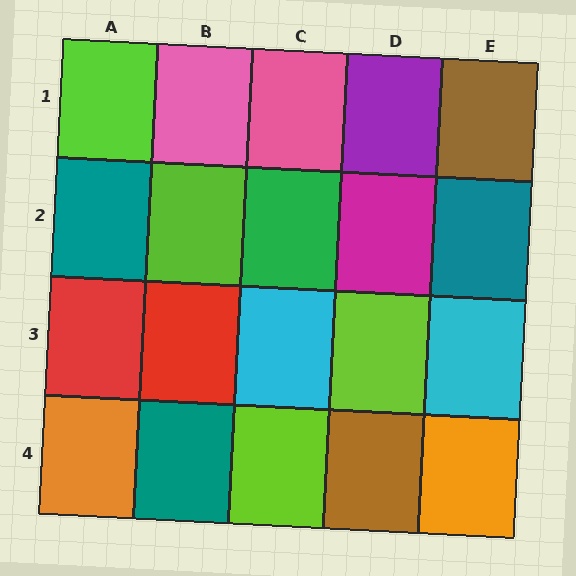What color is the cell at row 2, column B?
Lime.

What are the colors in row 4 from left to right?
Orange, teal, lime, brown, orange.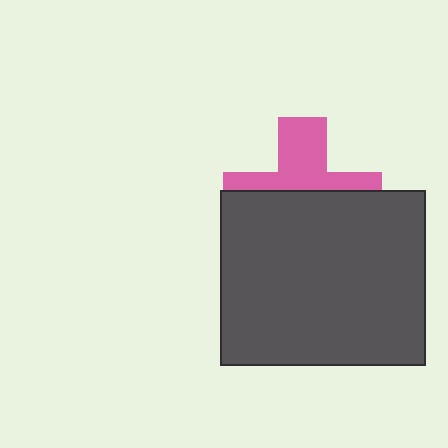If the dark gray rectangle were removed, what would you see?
You would see the complete pink cross.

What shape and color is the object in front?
The object in front is a dark gray rectangle.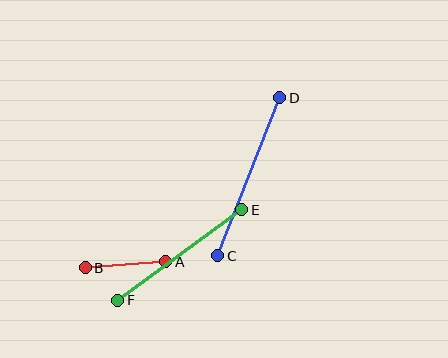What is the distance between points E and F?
The distance is approximately 154 pixels.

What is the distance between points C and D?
The distance is approximately 170 pixels.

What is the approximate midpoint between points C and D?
The midpoint is at approximately (249, 177) pixels.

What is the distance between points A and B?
The distance is approximately 81 pixels.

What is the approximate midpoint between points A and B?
The midpoint is at approximately (126, 265) pixels.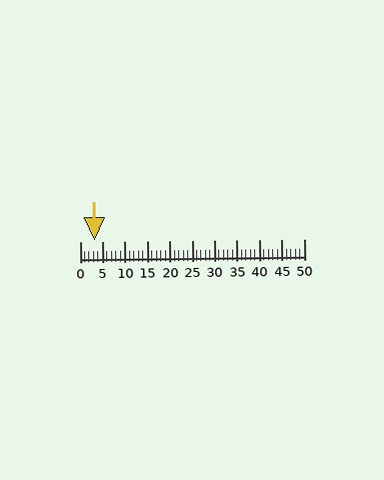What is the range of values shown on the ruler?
The ruler shows values from 0 to 50.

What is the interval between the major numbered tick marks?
The major tick marks are spaced 5 units apart.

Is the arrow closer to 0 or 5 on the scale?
The arrow is closer to 5.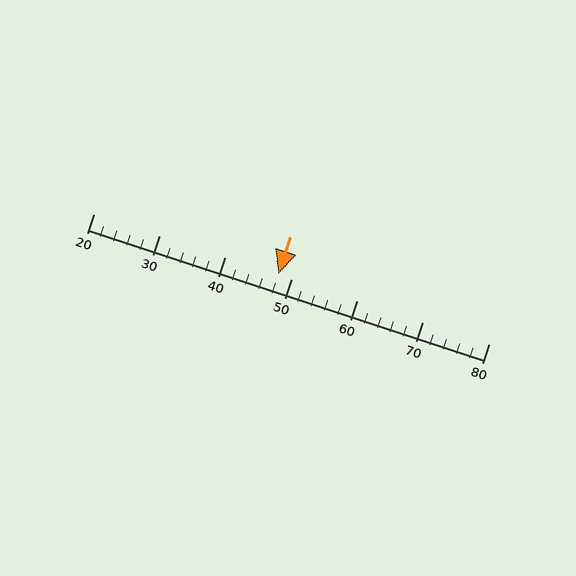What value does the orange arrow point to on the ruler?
The orange arrow points to approximately 48.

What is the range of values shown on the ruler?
The ruler shows values from 20 to 80.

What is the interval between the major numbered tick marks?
The major tick marks are spaced 10 units apart.